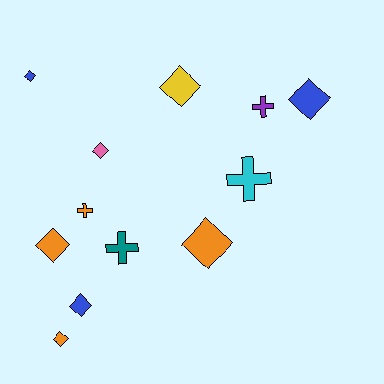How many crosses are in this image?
There are 4 crosses.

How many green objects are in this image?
There are no green objects.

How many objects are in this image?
There are 12 objects.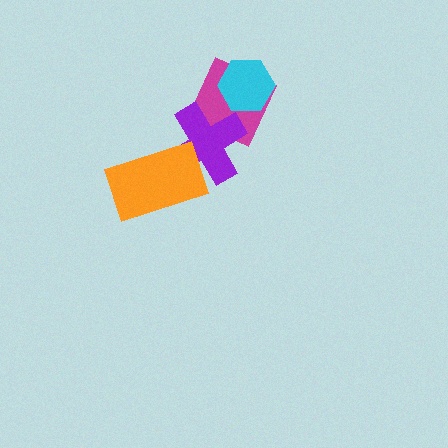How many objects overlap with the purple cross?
2 objects overlap with the purple cross.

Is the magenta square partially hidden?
Yes, it is partially covered by another shape.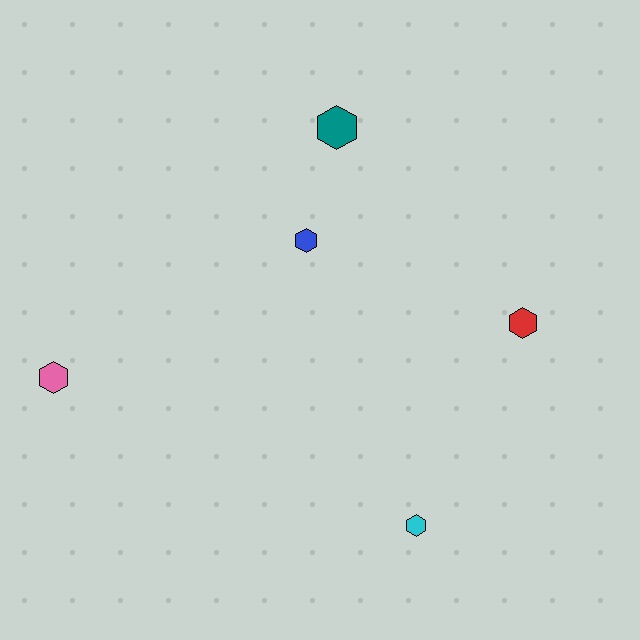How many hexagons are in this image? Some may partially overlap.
There are 5 hexagons.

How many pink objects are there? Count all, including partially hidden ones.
There is 1 pink object.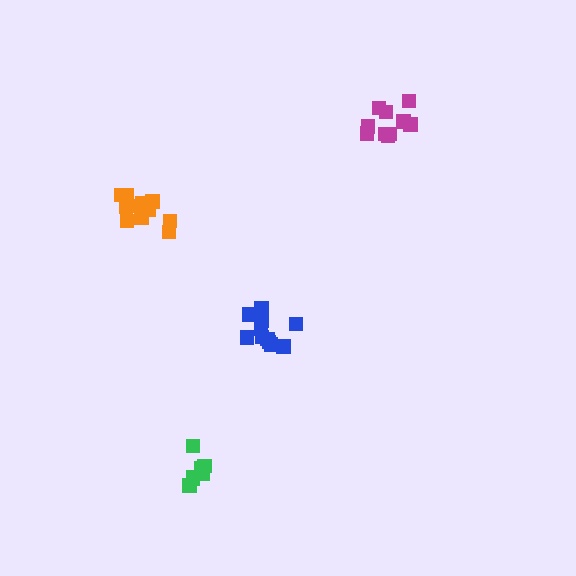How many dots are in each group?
Group 1: 11 dots, Group 2: 11 dots, Group 3: 7 dots, Group 4: 11 dots (40 total).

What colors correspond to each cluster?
The clusters are colored: magenta, blue, green, orange.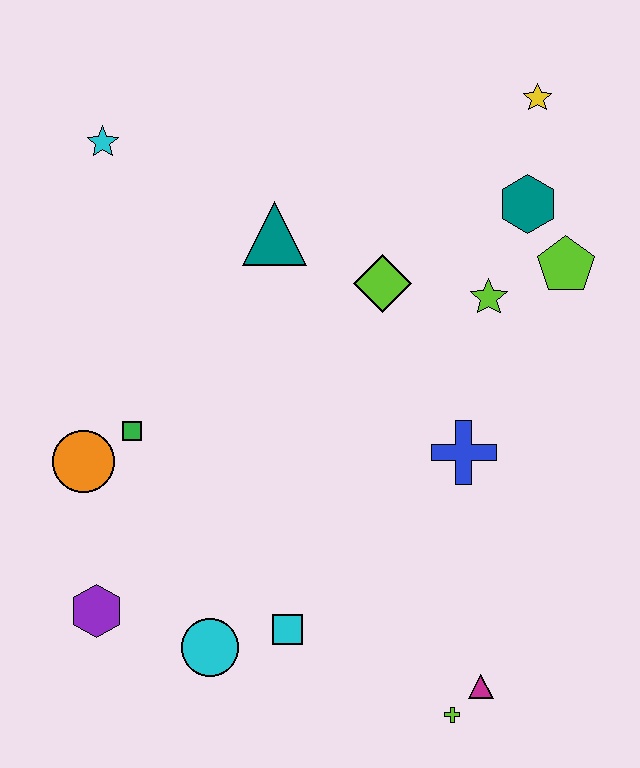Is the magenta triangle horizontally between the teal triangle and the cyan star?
No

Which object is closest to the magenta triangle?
The lime cross is closest to the magenta triangle.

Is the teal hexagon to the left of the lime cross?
No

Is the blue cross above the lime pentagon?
No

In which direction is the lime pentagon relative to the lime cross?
The lime pentagon is above the lime cross.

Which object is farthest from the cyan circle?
The yellow star is farthest from the cyan circle.